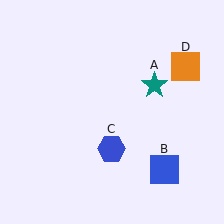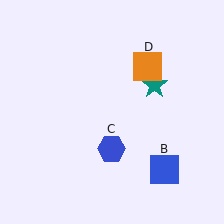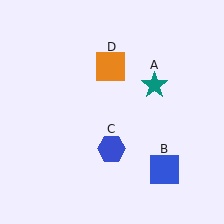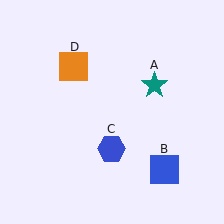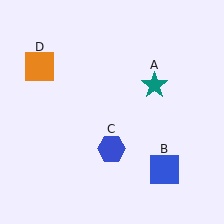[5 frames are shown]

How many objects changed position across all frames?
1 object changed position: orange square (object D).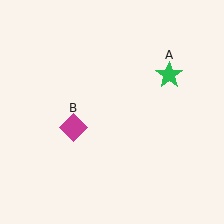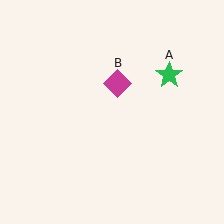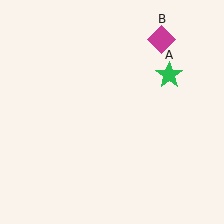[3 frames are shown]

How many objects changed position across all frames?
1 object changed position: magenta diamond (object B).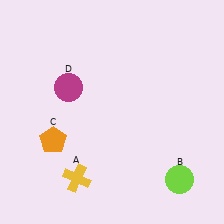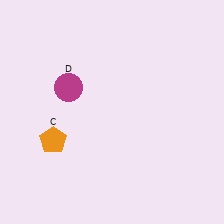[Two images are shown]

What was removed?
The yellow cross (A), the lime circle (B) were removed in Image 2.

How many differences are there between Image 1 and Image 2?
There are 2 differences between the two images.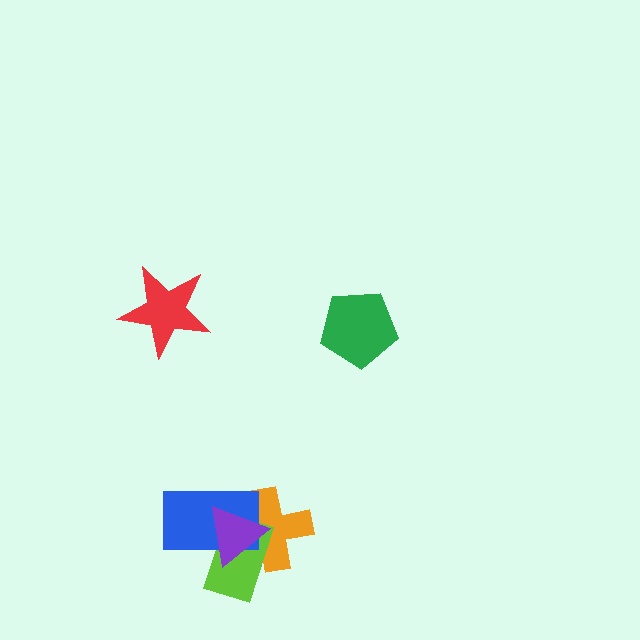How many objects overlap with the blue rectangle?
3 objects overlap with the blue rectangle.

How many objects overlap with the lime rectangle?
3 objects overlap with the lime rectangle.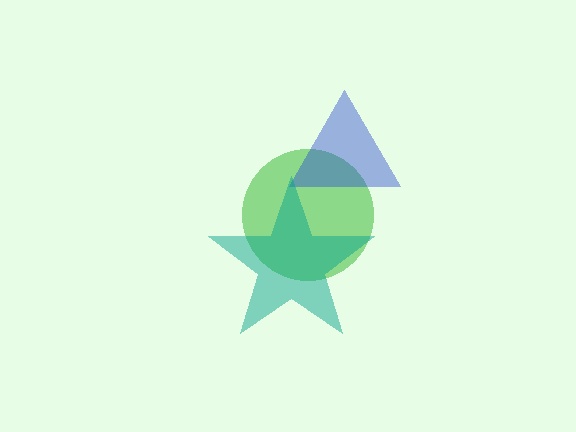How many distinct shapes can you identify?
There are 3 distinct shapes: a green circle, a blue triangle, a teal star.